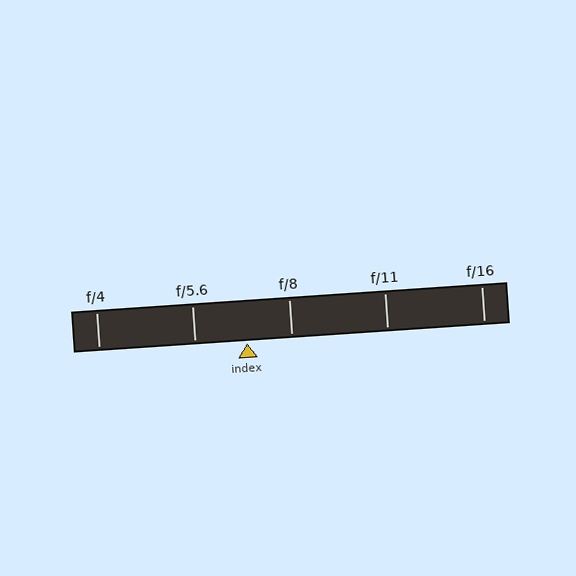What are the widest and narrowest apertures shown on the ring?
The widest aperture shown is f/4 and the narrowest is f/16.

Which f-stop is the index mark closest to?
The index mark is closest to f/8.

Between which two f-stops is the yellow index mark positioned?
The index mark is between f/5.6 and f/8.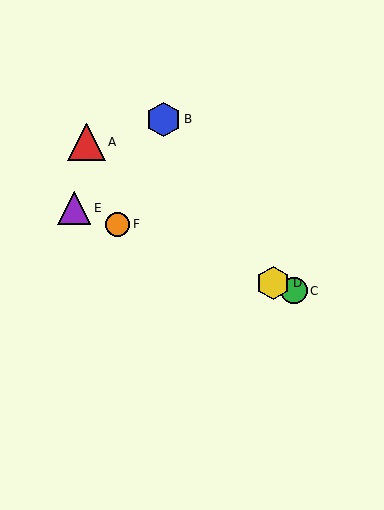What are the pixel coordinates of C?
Object C is at (294, 291).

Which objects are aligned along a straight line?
Objects C, D, E, F are aligned along a straight line.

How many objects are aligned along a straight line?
4 objects (C, D, E, F) are aligned along a straight line.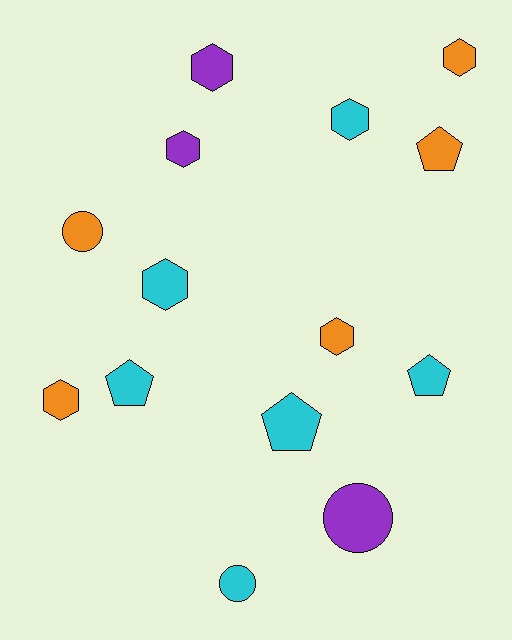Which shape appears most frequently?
Hexagon, with 7 objects.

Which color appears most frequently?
Cyan, with 6 objects.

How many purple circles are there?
There is 1 purple circle.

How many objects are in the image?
There are 14 objects.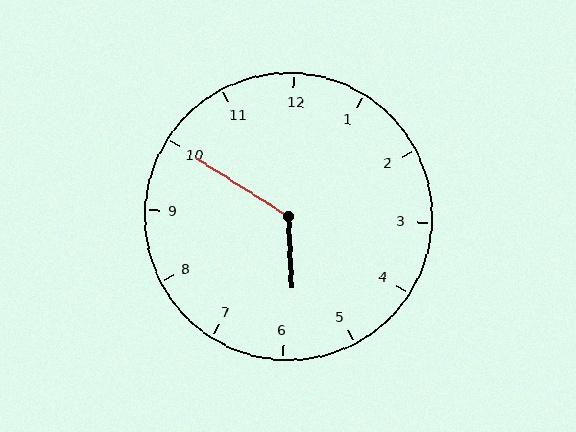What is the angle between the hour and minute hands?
Approximately 125 degrees.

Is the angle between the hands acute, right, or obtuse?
It is obtuse.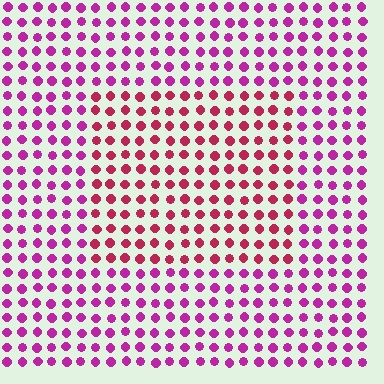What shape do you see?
I see a rectangle.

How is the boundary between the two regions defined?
The boundary is defined purely by a slight shift in hue (about 32 degrees). Spacing, size, and orientation are identical on both sides.